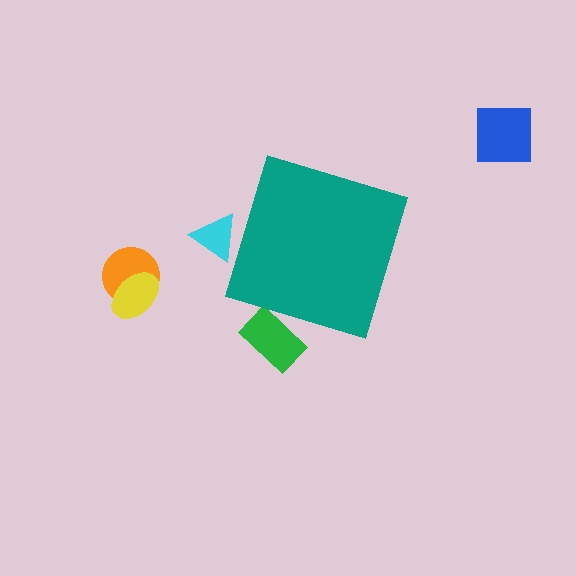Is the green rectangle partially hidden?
Yes, the green rectangle is partially hidden behind the teal diamond.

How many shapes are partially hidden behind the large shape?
2 shapes are partially hidden.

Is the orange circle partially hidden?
No, the orange circle is fully visible.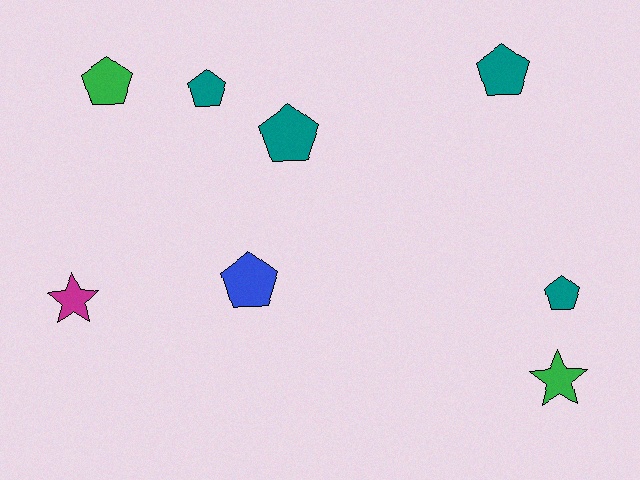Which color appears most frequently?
Teal, with 4 objects.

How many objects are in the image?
There are 8 objects.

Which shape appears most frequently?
Pentagon, with 6 objects.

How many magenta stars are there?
There is 1 magenta star.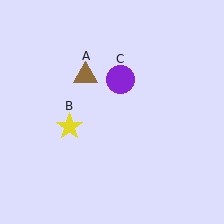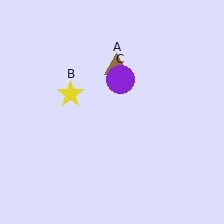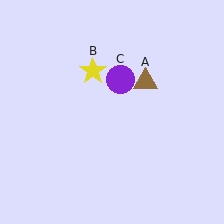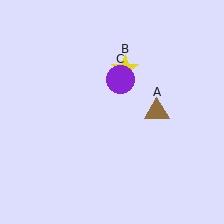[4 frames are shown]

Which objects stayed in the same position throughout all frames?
Purple circle (object C) remained stationary.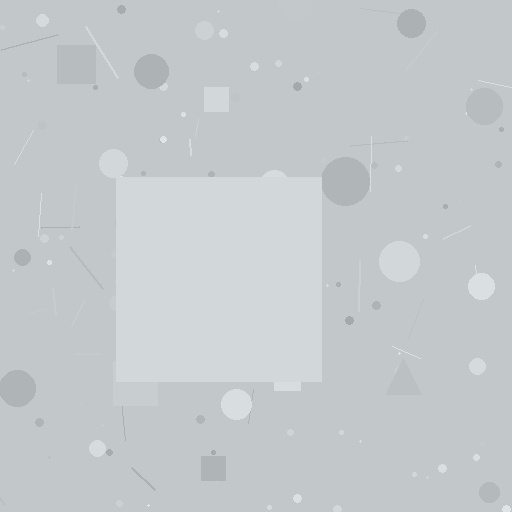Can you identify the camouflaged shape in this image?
The camouflaged shape is a square.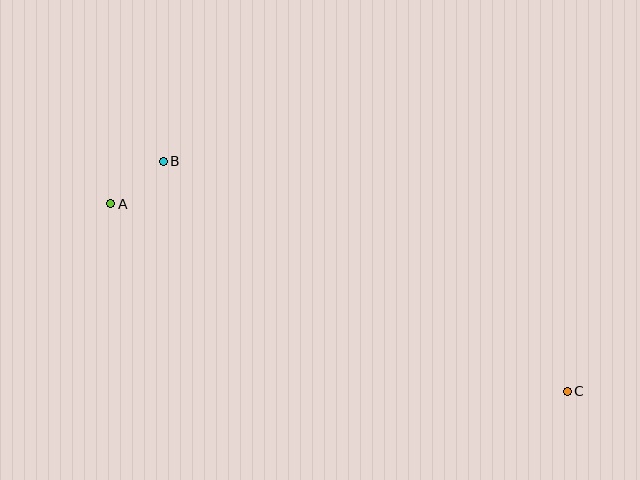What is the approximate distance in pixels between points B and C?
The distance between B and C is approximately 465 pixels.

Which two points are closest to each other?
Points A and B are closest to each other.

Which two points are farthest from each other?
Points A and C are farthest from each other.